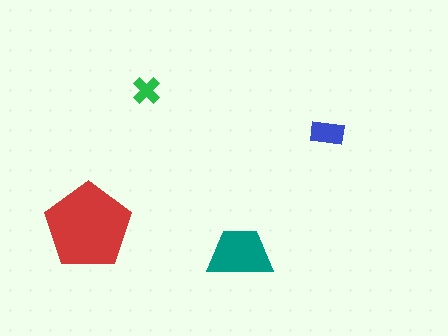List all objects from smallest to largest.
The green cross, the blue rectangle, the teal trapezoid, the red pentagon.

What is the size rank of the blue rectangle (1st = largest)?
3rd.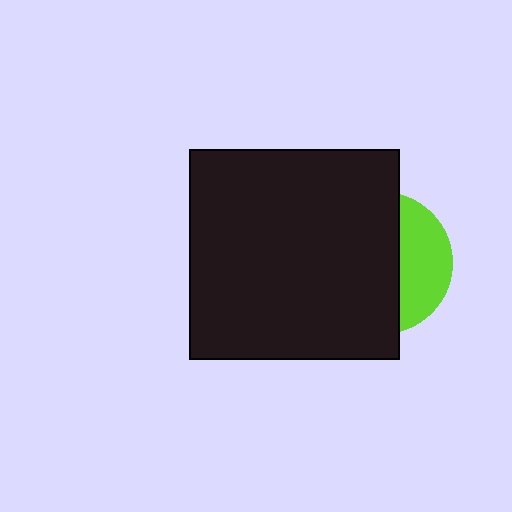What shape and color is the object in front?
The object in front is a black square.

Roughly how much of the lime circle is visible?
A small part of it is visible (roughly 35%).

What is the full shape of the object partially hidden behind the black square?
The partially hidden object is a lime circle.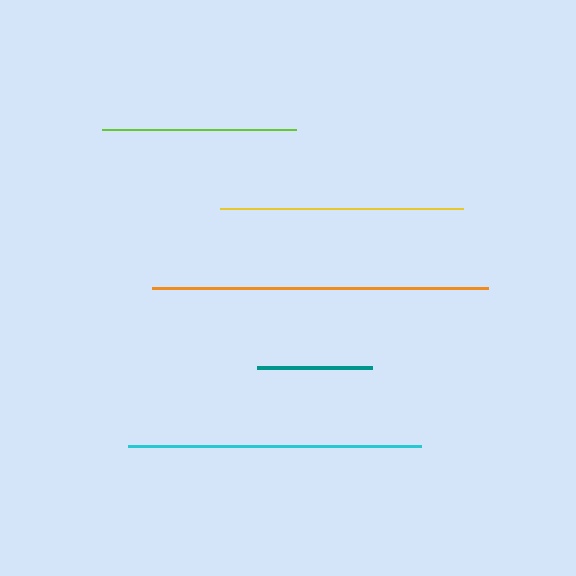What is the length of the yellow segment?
The yellow segment is approximately 243 pixels long.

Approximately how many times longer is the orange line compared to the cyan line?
The orange line is approximately 1.1 times the length of the cyan line.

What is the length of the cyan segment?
The cyan segment is approximately 293 pixels long.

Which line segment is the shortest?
The teal line is the shortest at approximately 115 pixels.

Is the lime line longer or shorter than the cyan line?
The cyan line is longer than the lime line.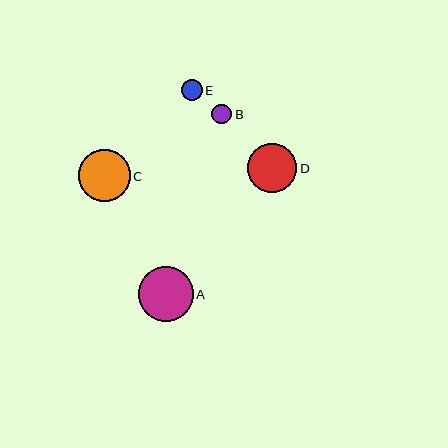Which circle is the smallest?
Circle B is the smallest with a size of approximately 20 pixels.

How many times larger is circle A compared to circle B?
Circle A is approximately 2.8 times the size of circle B.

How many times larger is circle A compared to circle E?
Circle A is approximately 2.7 times the size of circle E.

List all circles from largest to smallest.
From largest to smallest: A, C, D, E, B.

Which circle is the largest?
Circle A is the largest with a size of approximately 55 pixels.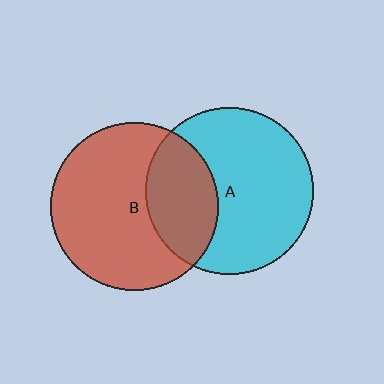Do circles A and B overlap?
Yes.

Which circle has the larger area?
Circle B (red).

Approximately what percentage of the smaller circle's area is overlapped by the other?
Approximately 30%.